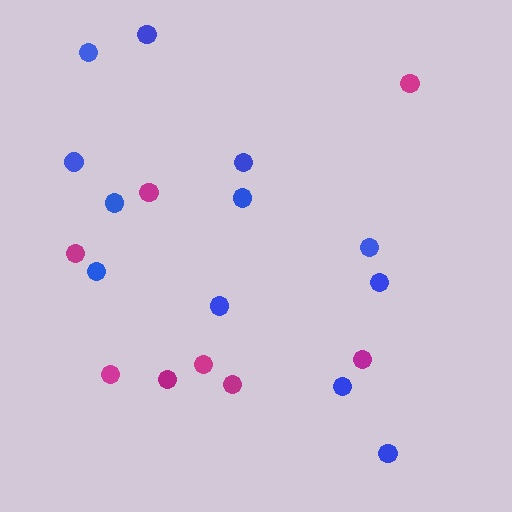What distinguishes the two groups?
There are 2 groups: one group of blue circles (12) and one group of magenta circles (8).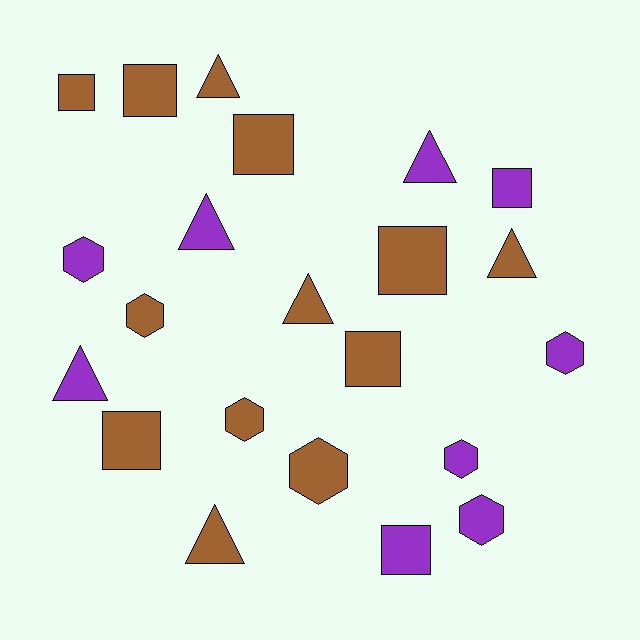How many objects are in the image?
There are 22 objects.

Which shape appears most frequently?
Square, with 8 objects.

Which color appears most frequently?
Brown, with 13 objects.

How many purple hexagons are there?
There are 4 purple hexagons.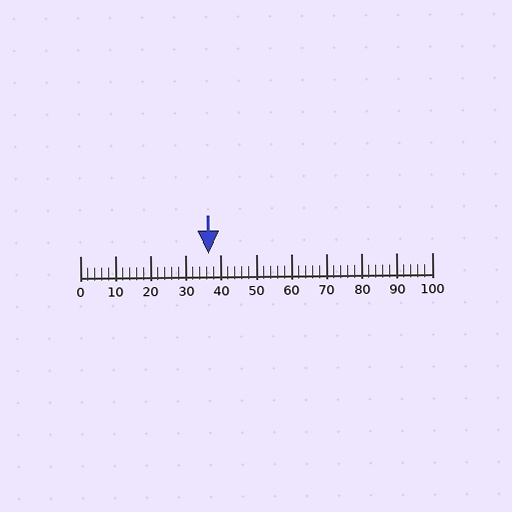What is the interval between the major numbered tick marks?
The major tick marks are spaced 10 units apart.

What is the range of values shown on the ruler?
The ruler shows values from 0 to 100.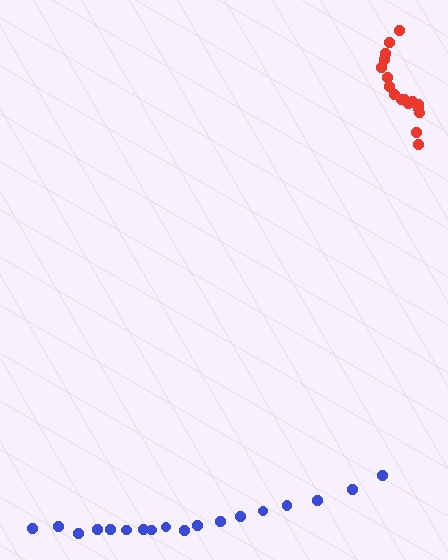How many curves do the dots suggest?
There are 2 distinct paths.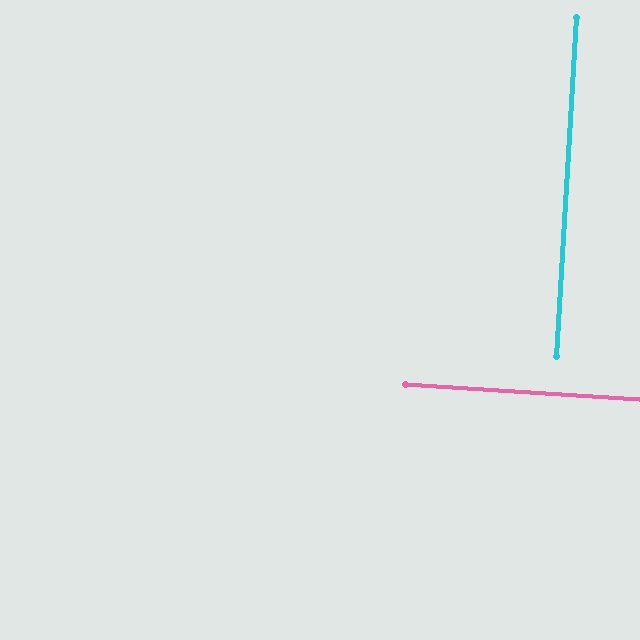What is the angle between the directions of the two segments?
Approximately 90 degrees.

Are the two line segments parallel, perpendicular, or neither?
Perpendicular — they meet at approximately 90°.